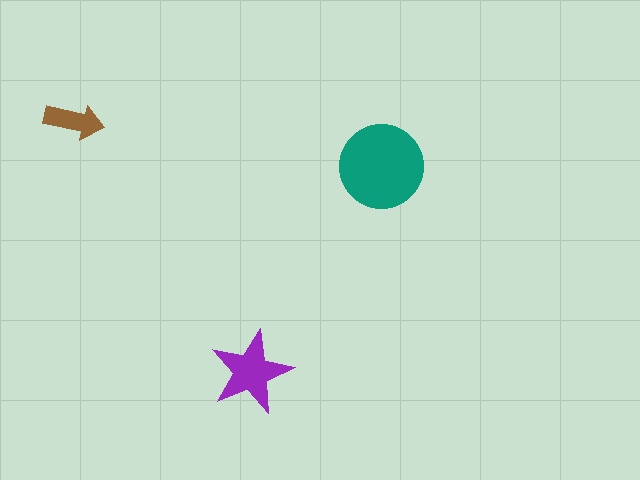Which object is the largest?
The teal circle.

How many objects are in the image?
There are 3 objects in the image.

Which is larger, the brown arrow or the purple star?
The purple star.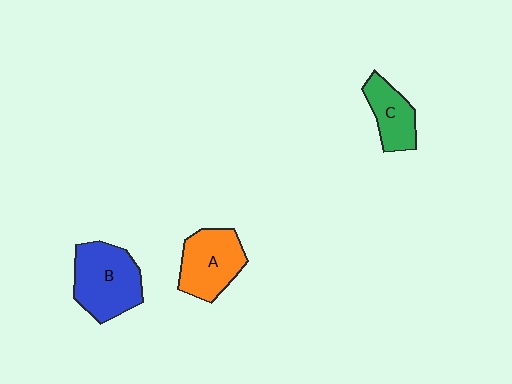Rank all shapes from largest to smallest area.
From largest to smallest: B (blue), A (orange), C (green).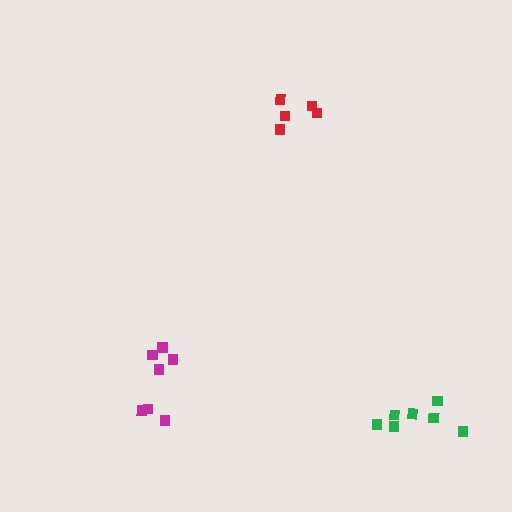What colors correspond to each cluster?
The clusters are colored: red, magenta, green.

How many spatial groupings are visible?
There are 3 spatial groupings.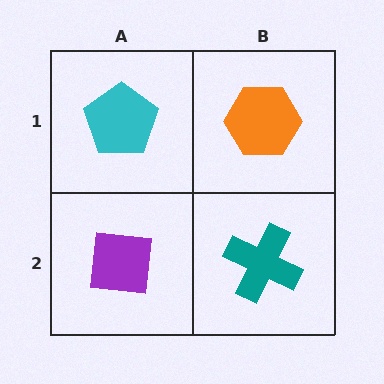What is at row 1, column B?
An orange hexagon.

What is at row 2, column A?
A purple square.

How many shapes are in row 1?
2 shapes.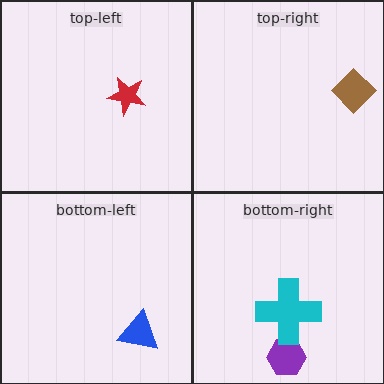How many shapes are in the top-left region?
1.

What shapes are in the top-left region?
The red star.